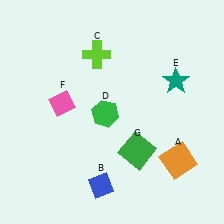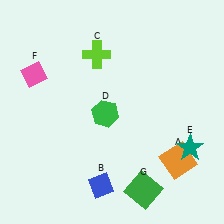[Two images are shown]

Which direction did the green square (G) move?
The green square (G) moved down.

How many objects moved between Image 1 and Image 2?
3 objects moved between the two images.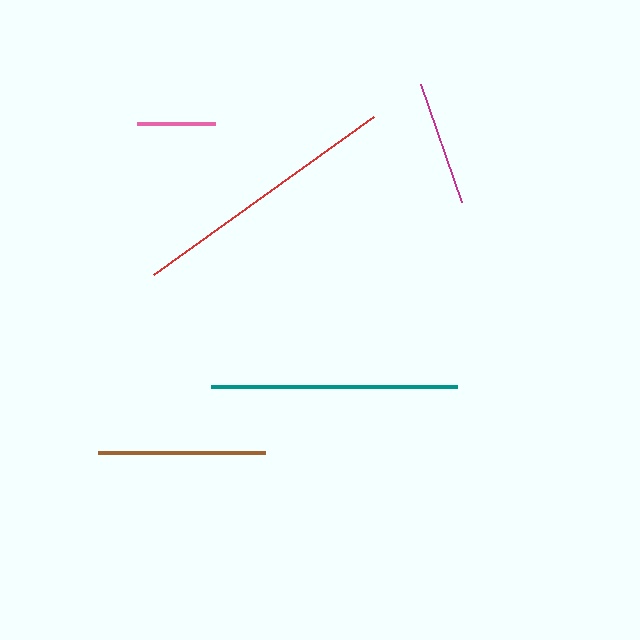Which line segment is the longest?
The red line is the longest at approximately 270 pixels.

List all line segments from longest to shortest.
From longest to shortest: red, teal, brown, magenta, pink.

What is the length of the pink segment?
The pink segment is approximately 79 pixels long.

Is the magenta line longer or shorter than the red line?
The red line is longer than the magenta line.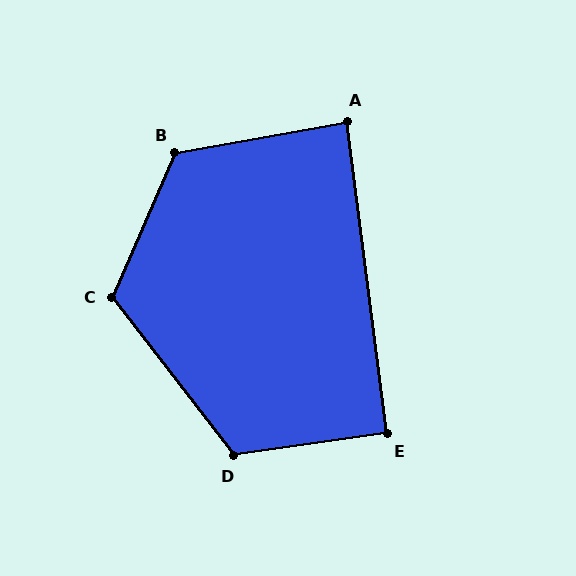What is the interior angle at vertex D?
Approximately 119 degrees (obtuse).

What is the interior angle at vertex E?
Approximately 91 degrees (approximately right).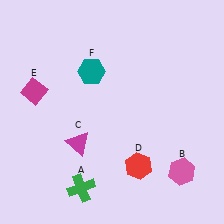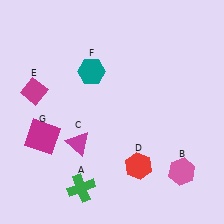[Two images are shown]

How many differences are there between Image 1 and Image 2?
There is 1 difference between the two images.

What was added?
A magenta square (G) was added in Image 2.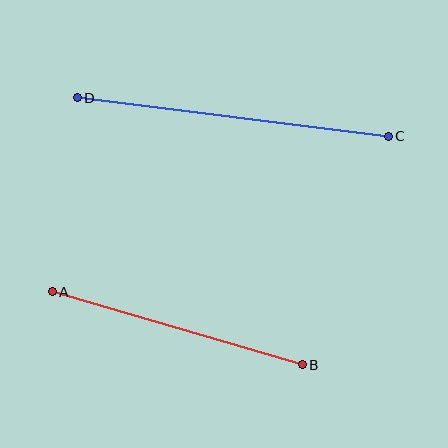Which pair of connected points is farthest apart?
Points C and D are farthest apart.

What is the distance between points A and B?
The distance is approximately 260 pixels.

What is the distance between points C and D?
The distance is approximately 313 pixels.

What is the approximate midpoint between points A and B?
The midpoint is at approximately (177, 328) pixels.